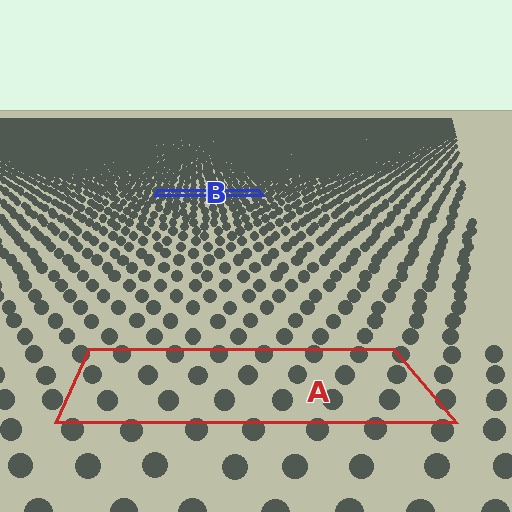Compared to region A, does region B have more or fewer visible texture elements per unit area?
Region B has more texture elements per unit area — they are packed more densely because it is farther away.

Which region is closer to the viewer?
Region A is closer. The texture elements there are larger and more spread out.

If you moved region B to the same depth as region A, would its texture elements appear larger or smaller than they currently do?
They would appear larger. At a closer depth, the same texture elements are projected at a bigger on-screen size.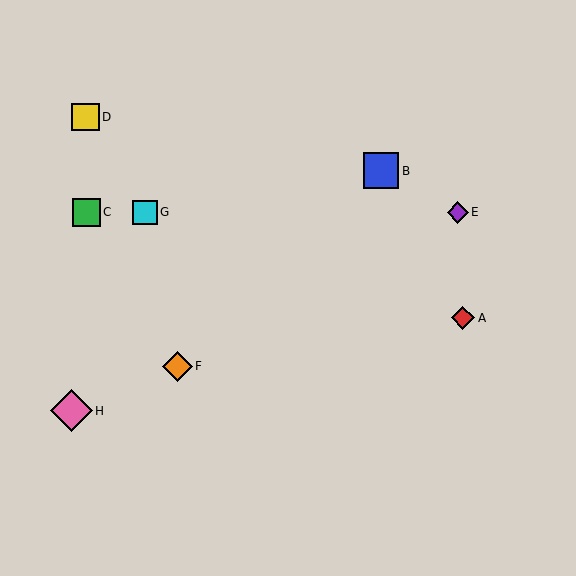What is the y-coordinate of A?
Object A is at y≈318.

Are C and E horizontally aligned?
Yes, both are at y≈212.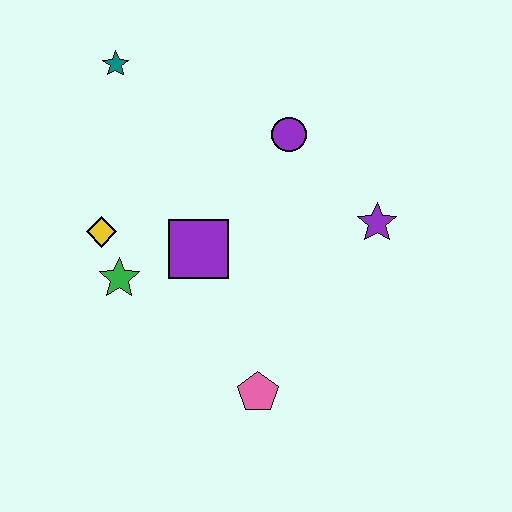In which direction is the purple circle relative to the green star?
The purple circle is to the right of the green star.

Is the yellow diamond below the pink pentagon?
No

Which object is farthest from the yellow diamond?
The purple star is farthest from the yellow diamond.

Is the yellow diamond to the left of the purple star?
Yes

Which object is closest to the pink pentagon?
The purple square is closest to the pink pentagon.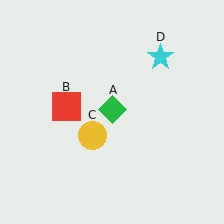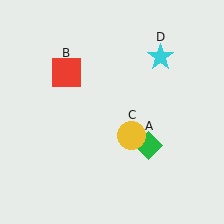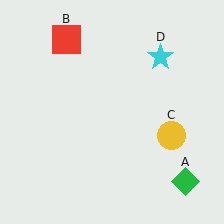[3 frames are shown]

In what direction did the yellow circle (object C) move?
The yellow circle (object C) moved right.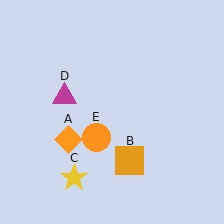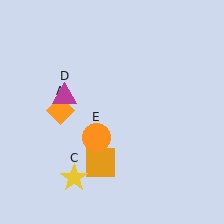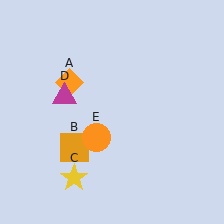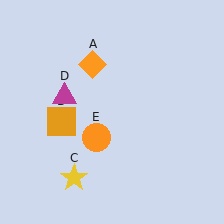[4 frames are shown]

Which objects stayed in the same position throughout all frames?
Yellow star (object C) and magenta triangle (object D) and orange circle (object E) remained stationary.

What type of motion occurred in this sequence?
The orange diamond (object A), orange square (object B) rotated clockwise around the center of the scene.